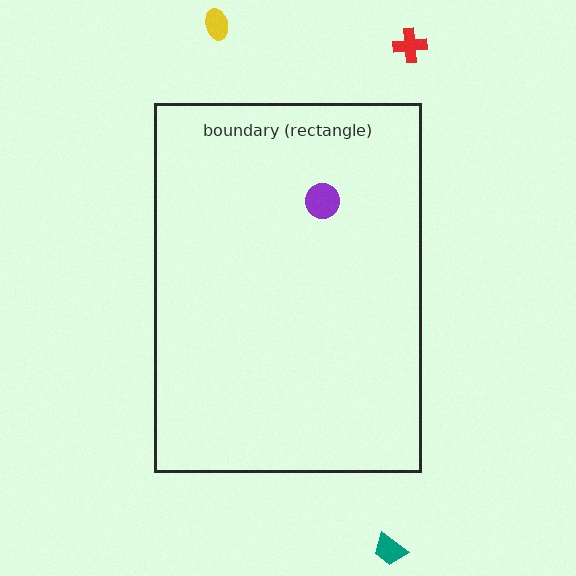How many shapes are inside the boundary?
1 inside, 3 outside.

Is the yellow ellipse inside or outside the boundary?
Outside.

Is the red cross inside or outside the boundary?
Outside.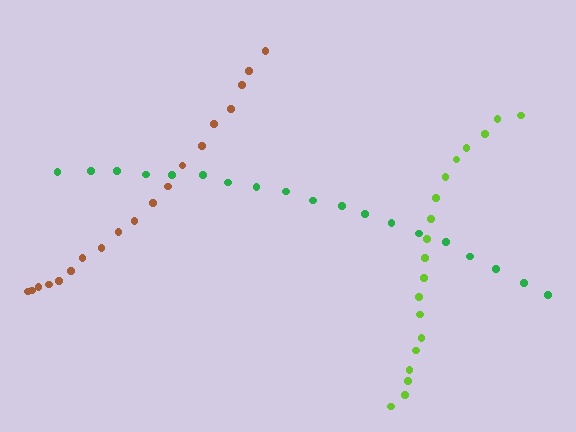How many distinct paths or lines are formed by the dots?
There are 3 distinct paths.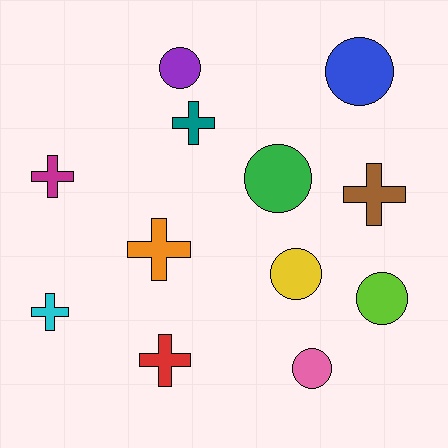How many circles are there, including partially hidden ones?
There are 6 circles.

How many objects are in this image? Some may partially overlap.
There are 12 objects.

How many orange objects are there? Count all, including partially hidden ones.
There is 1 orange object.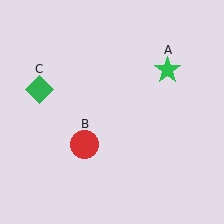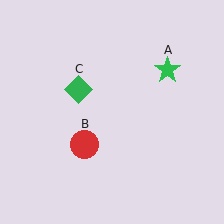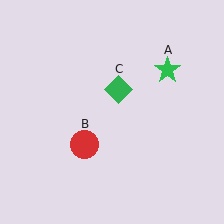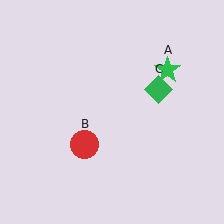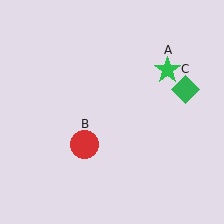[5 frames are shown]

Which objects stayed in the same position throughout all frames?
Green star (object A) and red circle (object B) remained stationary.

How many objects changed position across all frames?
1 object changed position: green diamond (object C).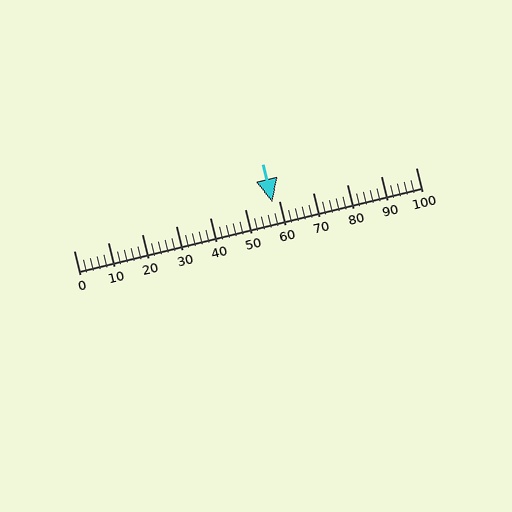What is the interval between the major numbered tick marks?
The major tick marks are spaced 10 units apart.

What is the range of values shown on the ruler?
The ruler shows values from 0 to 100.